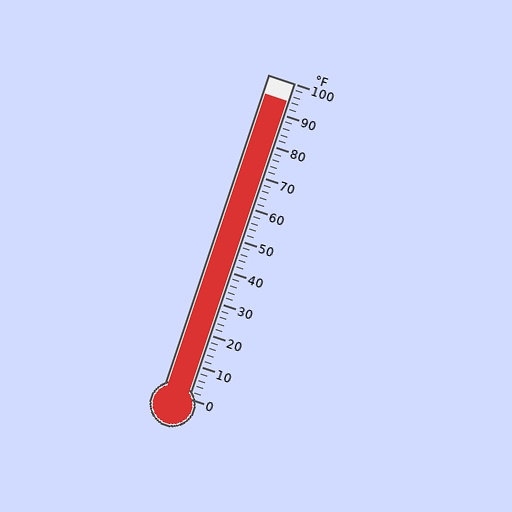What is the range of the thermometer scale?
The thermometer scale ranges from 0°F to 100°F.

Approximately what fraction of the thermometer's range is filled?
The thermometer is filled to approximately 95% of its range.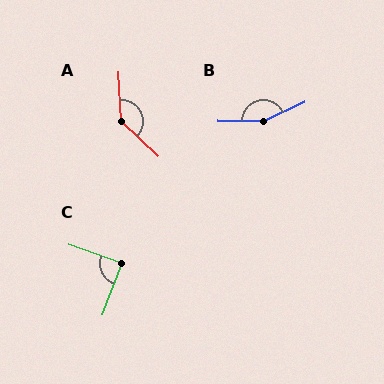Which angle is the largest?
B, at approximately 155 degrees.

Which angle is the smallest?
C, at approximately 88 degrees.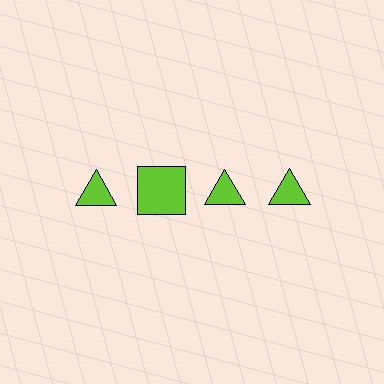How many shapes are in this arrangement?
There are 4 shapes arranged in a grid pattern.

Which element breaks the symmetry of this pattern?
The lime square in the top row, second from left column breaks the symmetry. All other shapes are lime triangles.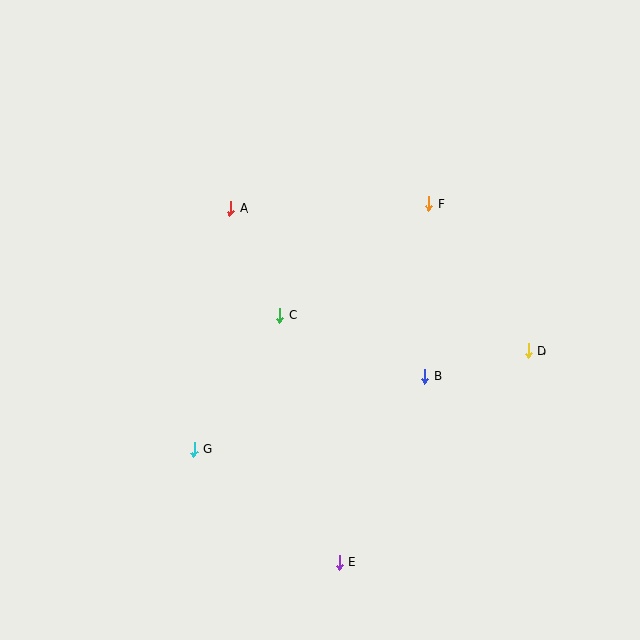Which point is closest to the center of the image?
Point C at (280, 315) is closest to the center.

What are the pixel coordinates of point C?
Point C is at (280, 315).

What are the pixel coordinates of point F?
Point F is at (429, 203).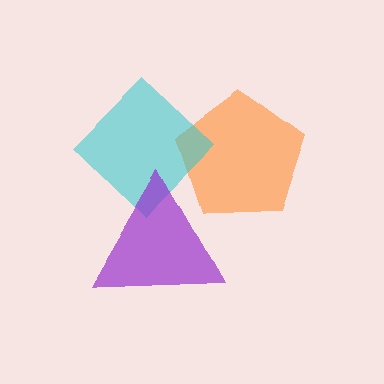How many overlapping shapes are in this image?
There are 3 overlapping shapes in the image.